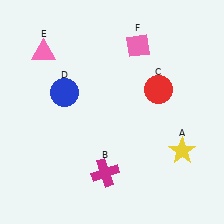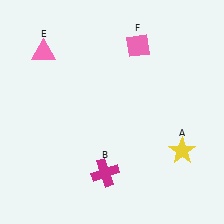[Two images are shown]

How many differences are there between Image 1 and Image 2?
There are 2 differences between the two images.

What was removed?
The blue circle (D), the red circle (C) were removed in Image 2.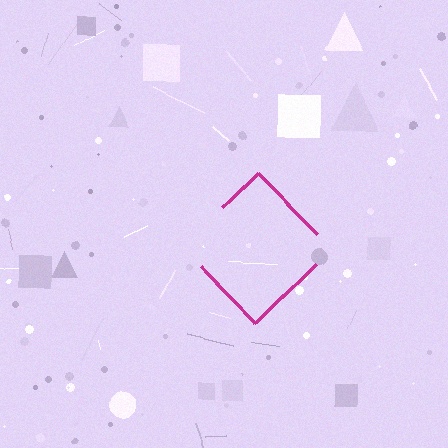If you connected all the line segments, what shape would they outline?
They would outline a diamond.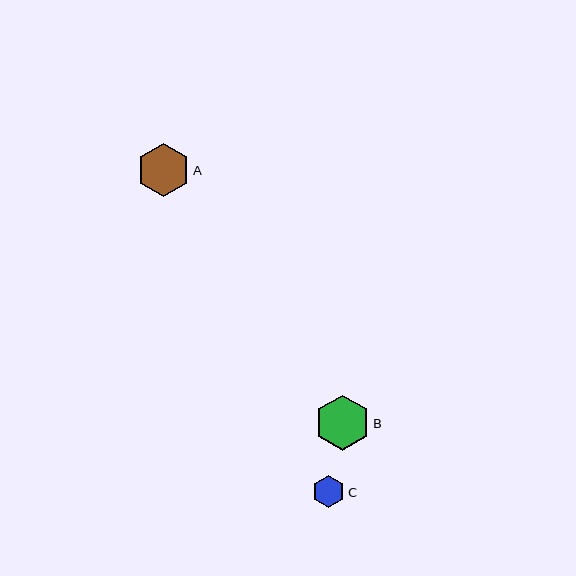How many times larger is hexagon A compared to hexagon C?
Hexagon A is approximately 1.6 times the size of hexagon C.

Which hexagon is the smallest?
Hexagon C is the smallest with a size of approximately 33 pixels.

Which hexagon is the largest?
Hexagon B is the largest with a size of approximately 55 pixels.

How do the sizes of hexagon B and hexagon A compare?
Hexagon B and hexagon A are approximately the same size.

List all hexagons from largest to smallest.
From largest to smallest: B, A, C.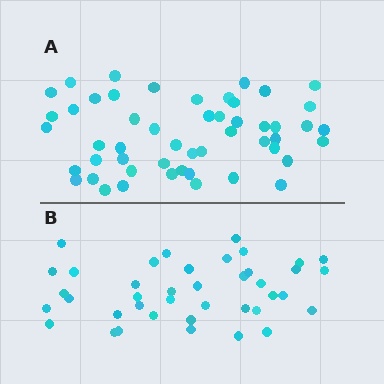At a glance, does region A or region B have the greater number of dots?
Region A (the top region) has more dots.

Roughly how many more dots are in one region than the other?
Region A has roughly 12 or so more dots than region B.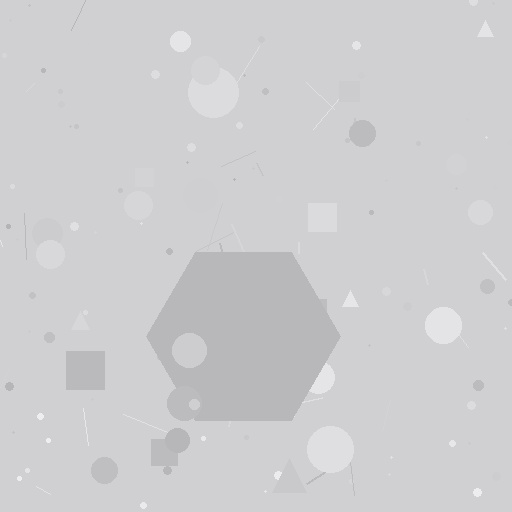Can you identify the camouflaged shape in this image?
The camouflaged shape is a hexagon.